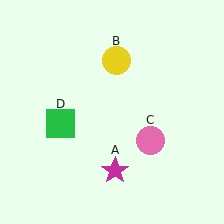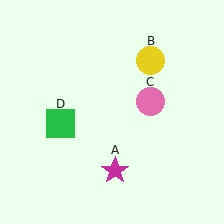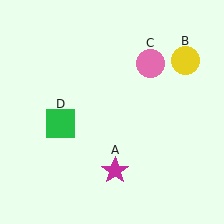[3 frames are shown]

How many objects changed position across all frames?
2 objects changed position: yellow circle (object B), pink circle (object C).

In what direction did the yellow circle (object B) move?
The yellow circle (object B) moved right.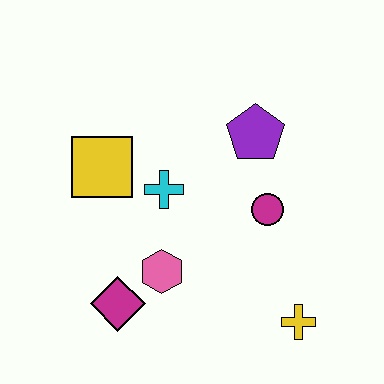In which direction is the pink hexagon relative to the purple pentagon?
The pink hexagon is below the purple pentagon.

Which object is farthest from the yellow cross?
The yellow square is farthest from the yellow cross.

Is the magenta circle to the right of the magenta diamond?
Yes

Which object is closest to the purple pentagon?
The magenta circle is closest to the purple pentagon.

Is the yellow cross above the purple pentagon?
No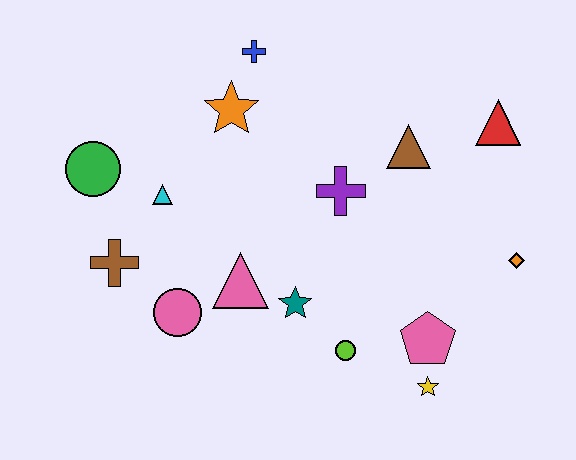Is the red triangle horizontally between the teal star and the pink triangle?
No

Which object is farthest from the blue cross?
The yellow star is farthest from the blue cross.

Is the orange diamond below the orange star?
Yes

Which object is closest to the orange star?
The blue cross is closest to the orange star.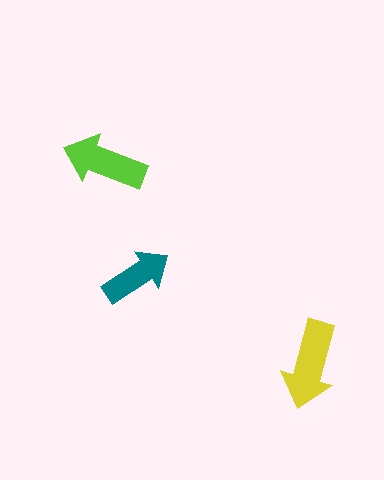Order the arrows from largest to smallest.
the yellow one, the lime one, the teal one.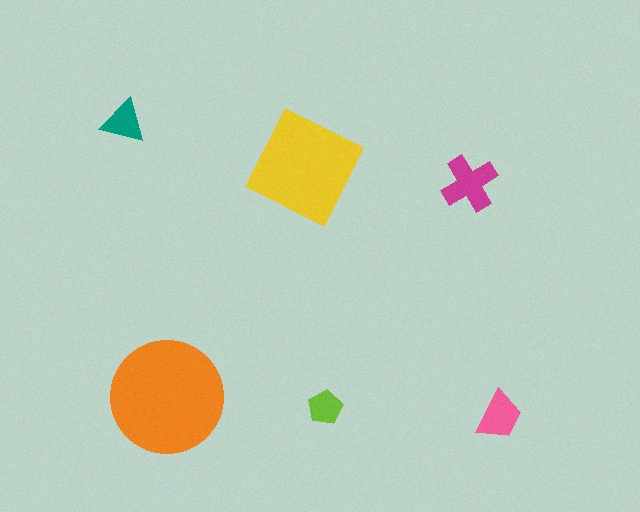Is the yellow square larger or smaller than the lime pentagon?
Larger.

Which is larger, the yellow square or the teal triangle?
The yellow square.